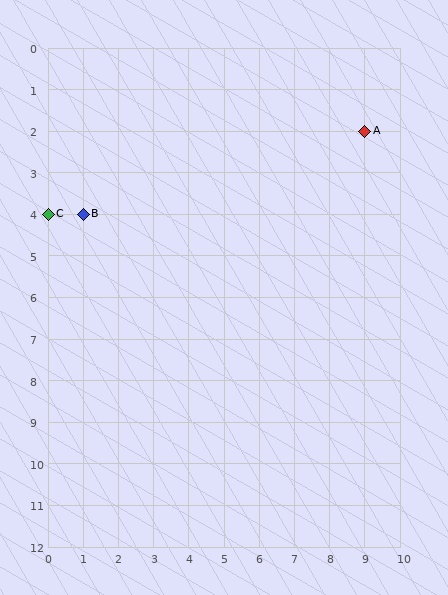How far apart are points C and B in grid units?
Points C and B are 1 column apart.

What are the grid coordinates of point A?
Point A is at grid coordinates (9, 2).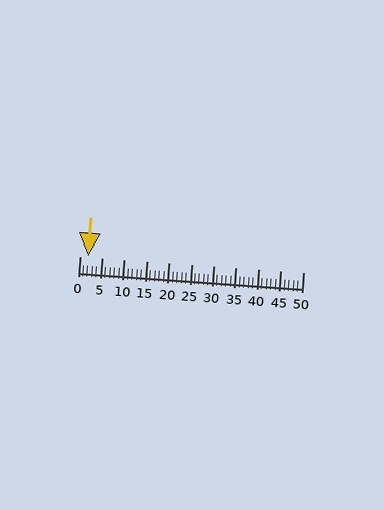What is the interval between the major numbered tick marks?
The major tick marks are spaced 5 units apart.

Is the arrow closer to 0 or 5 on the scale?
The arrow is closer to 0.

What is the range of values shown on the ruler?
The ruler shows values from 0 to 50.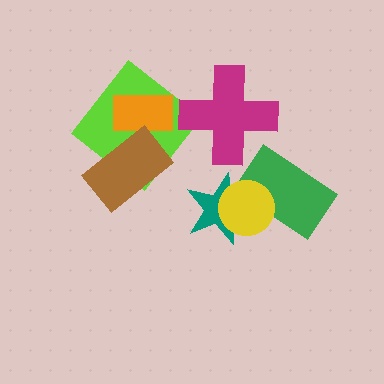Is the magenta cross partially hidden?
No, no other shape covers it.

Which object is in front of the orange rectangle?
The brown rectangle is in front of the orange rectangle.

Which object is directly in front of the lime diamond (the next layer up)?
The orange rectangle is directly in front of the lime diamond.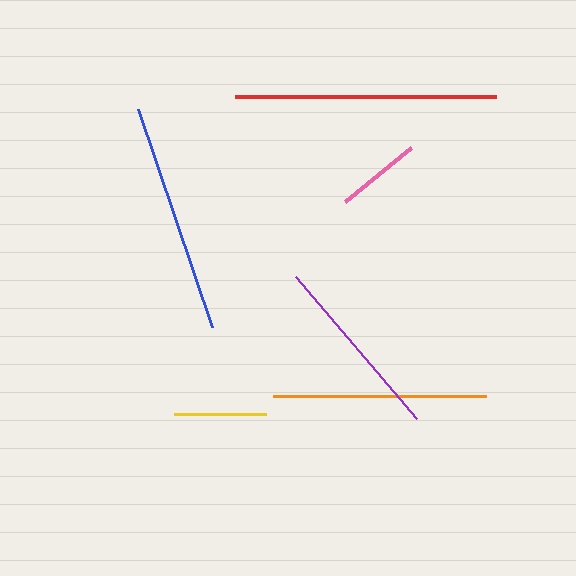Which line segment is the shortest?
The pink line is the shortest at approximately 86 pixels.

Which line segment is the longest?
The red line is the longest at approximately 261 pixels.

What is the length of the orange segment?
The orange segment is approximately 213 pixels long.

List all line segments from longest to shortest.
From longest to shortest: red, blue, orange, purple, yellow, pink.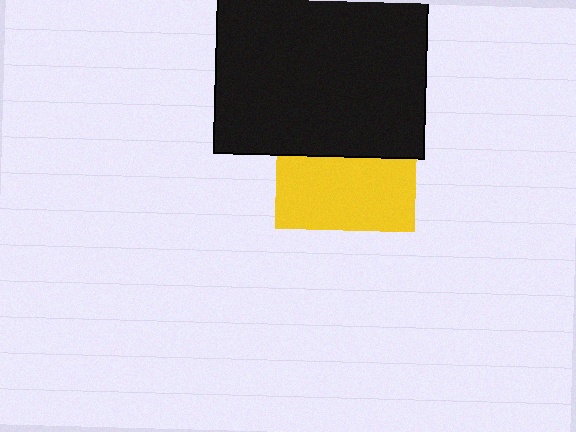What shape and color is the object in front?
The object in front is a black rectangle.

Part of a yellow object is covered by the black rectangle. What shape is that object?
It is a square.